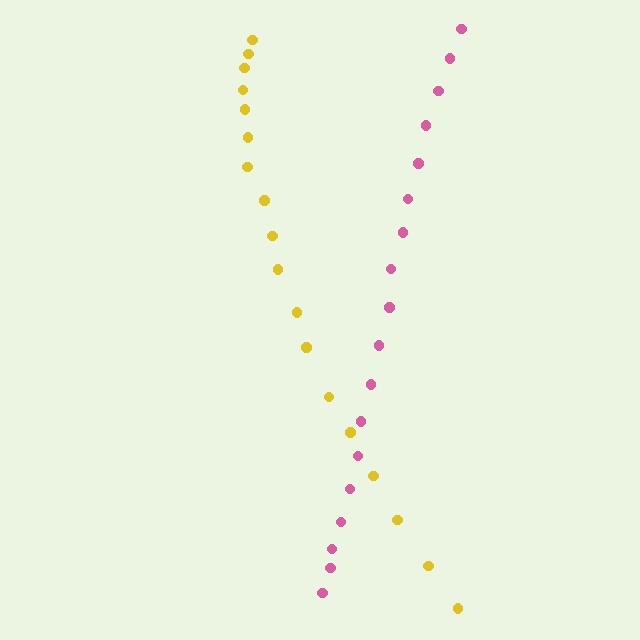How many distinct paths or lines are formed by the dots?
There are 2 distinct paths.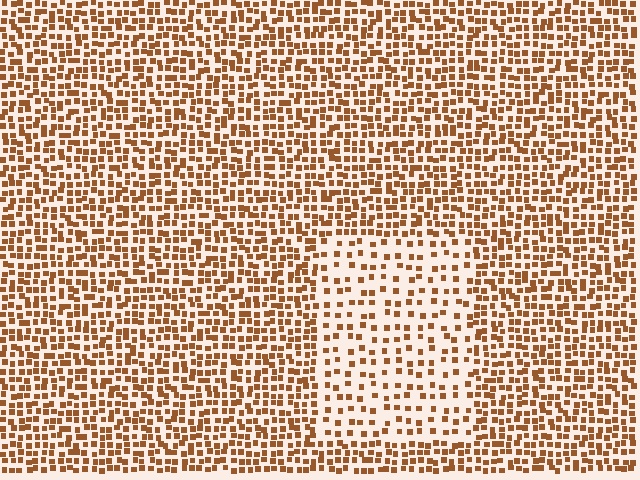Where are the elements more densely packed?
The elements are more densely packed outside the rectangle boundary.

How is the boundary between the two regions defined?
The boundary is defined by a change in element density (approximately 2.1x ratio). All elements are the same color, size, and shape.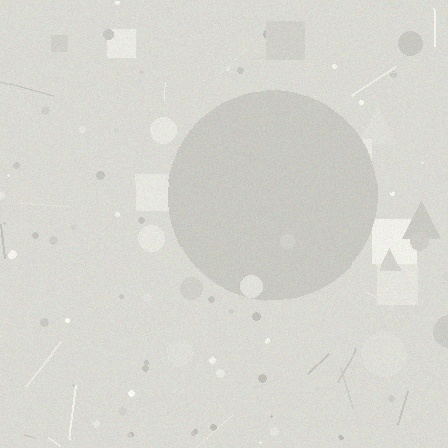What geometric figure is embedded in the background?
A circle is embedded in the background.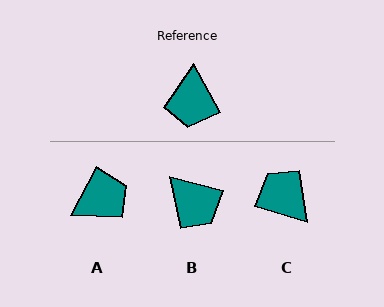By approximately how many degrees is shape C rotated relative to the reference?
Approximately 137 degrees clockwise.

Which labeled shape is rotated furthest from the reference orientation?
C, about 137 degrees away.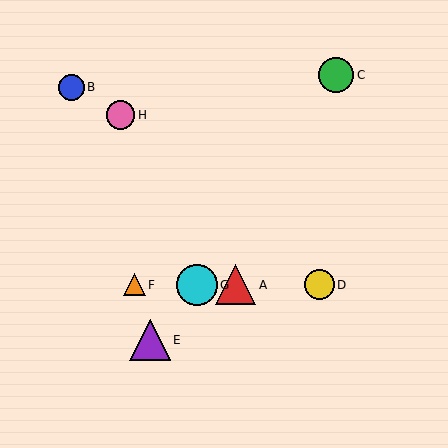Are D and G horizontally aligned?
Yes, both are at y≈285.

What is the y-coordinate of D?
Object D is at y≈285.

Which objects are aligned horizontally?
Objects A, D, F, G are aligned horizontally.